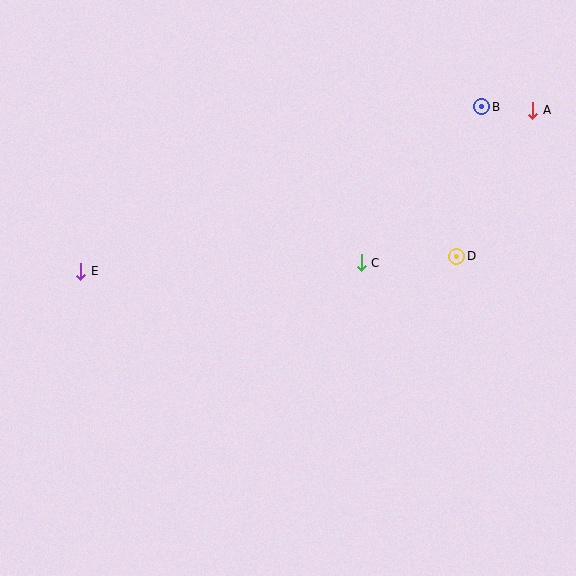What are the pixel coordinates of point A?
Point A is at (533, 110).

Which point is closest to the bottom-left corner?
Point E is closest to the bottom-left corner.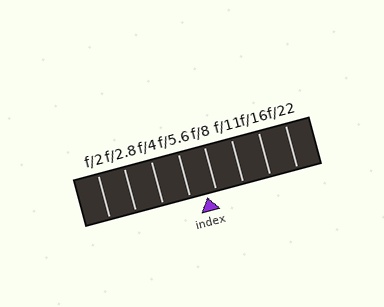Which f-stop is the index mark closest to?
The index mark is closest to f/8.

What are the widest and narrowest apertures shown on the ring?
The widest aperture shown is f/2 and the narrowest is f/22.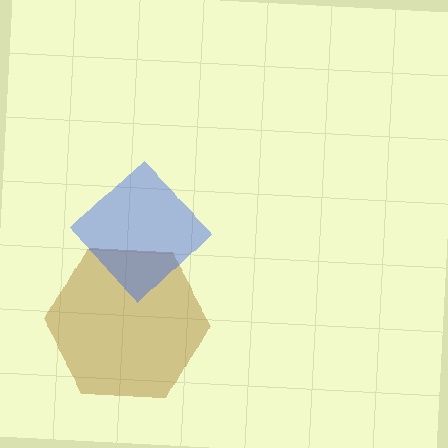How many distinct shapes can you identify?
There are 2 distinct shapes: a brown hexagon, a blue diamond.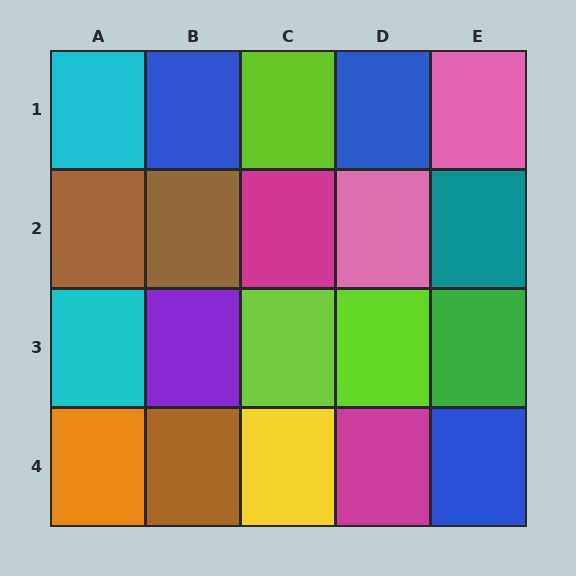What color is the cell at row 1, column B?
Blue.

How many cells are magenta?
2 cells are magenta.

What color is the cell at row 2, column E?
Teal.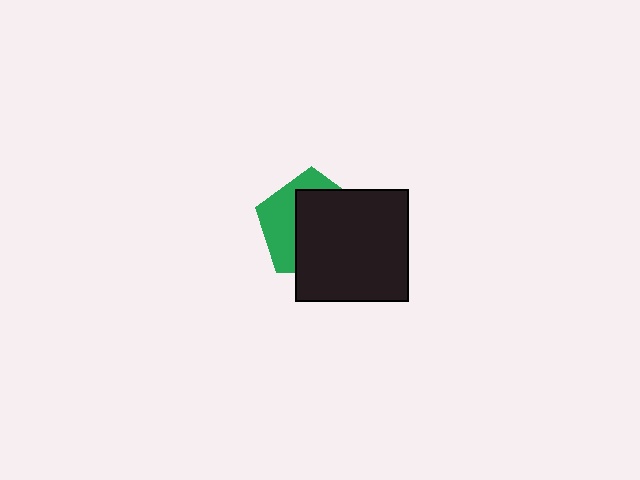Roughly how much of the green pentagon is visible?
A small part of it is visible (roughly 39%).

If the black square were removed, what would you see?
You would see the complete green pentagon.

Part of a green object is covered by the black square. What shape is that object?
It is a pentagon.